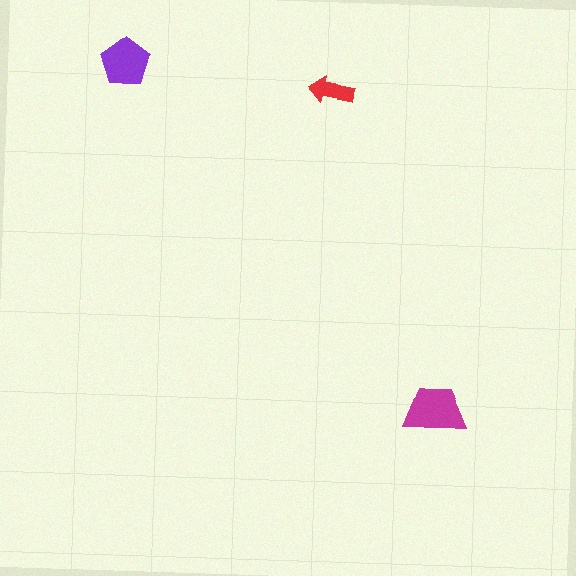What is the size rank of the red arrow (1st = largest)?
3rd.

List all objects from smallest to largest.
The red arrow, the purple pentagon, the magenta trapezoid.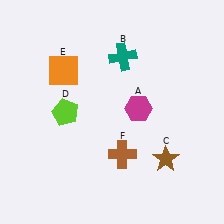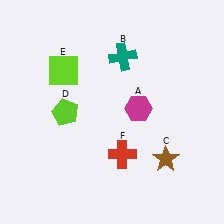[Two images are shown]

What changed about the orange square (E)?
In Image 1, E is orange. In Image 2, it changed to lime.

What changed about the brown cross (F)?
In Image 1, F is brown. In Image 2, it changed to red.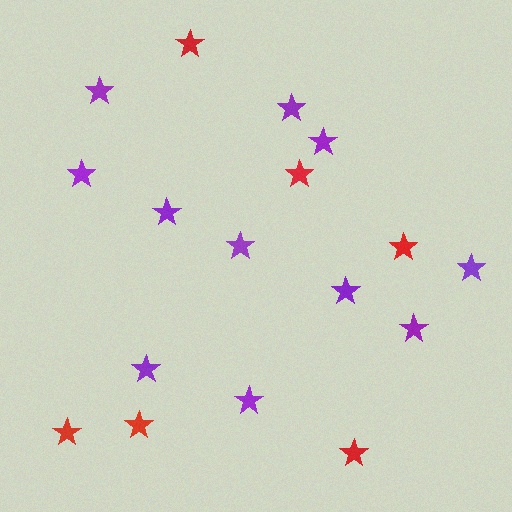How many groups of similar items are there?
There are 2 groups: one group of red stars (6) and one group of purple stars (11).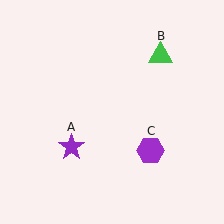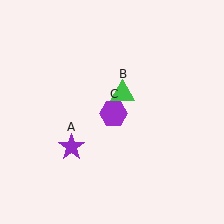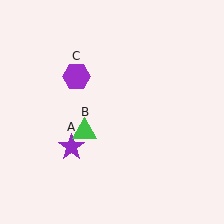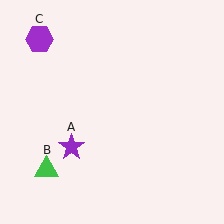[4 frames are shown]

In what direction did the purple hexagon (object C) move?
The purple hexagon (object C) moved up and to the left.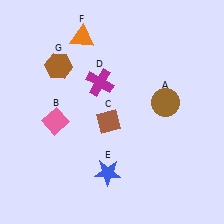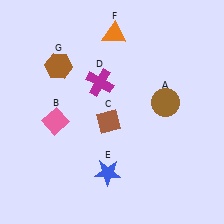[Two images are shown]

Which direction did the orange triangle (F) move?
The orange triangle (F) moved right.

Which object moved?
The orange triangle (F) moved right.